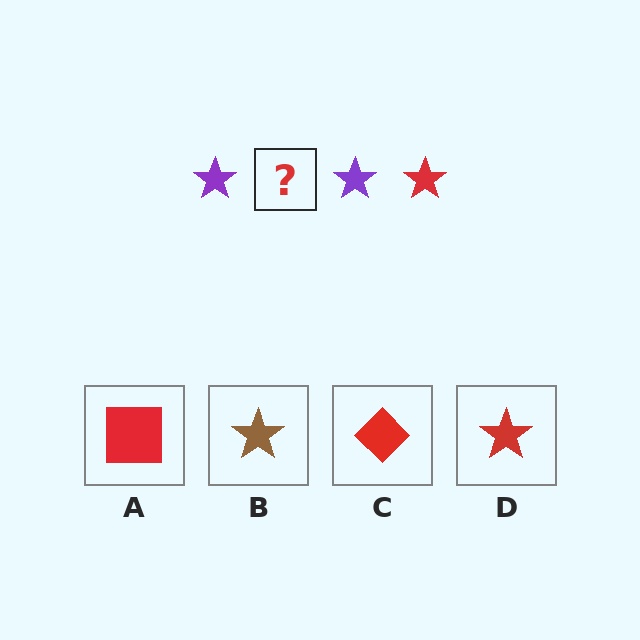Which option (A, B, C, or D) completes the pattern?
D.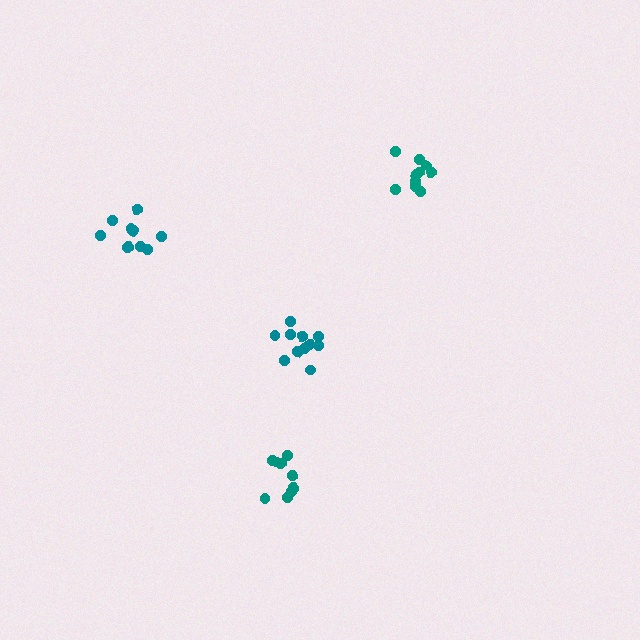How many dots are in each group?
Group 1: 10 dots, Group 2: 12 dots, Group 3: 11 dots, Group 4: 9 dots (42 total).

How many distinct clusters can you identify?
There are 4 distinct clusters.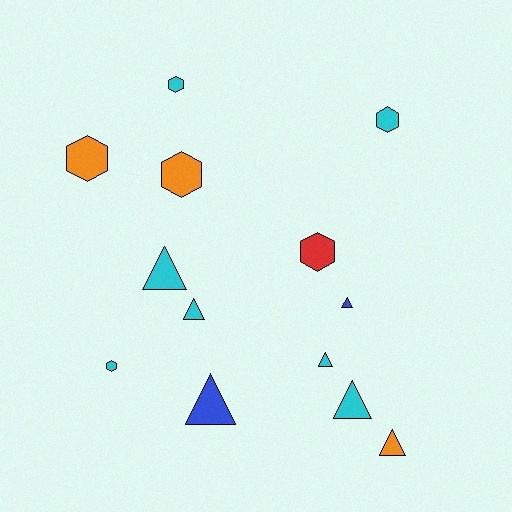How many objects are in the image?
There are 13 objects.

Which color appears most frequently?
Cyan, with 7 objects.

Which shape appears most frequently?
Triangle, with 7 objects.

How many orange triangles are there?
There is 1 orange triangle.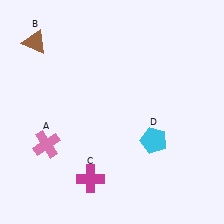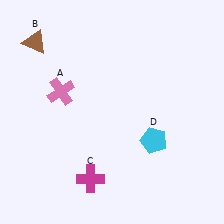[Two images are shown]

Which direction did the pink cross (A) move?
The pink cross (A) moved up.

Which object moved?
The pink cross (A) moved up.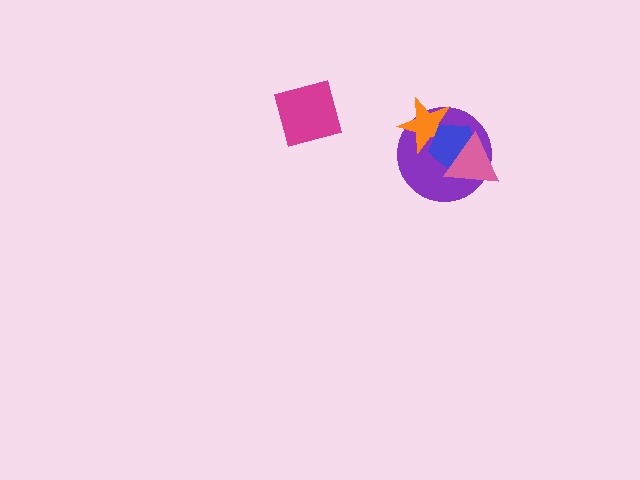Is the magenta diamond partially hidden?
No, no other shape covers it.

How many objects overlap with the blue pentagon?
3 objects overlap with the blue pentagon.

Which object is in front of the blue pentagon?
The pink triangle is in front of the blue pentagon.